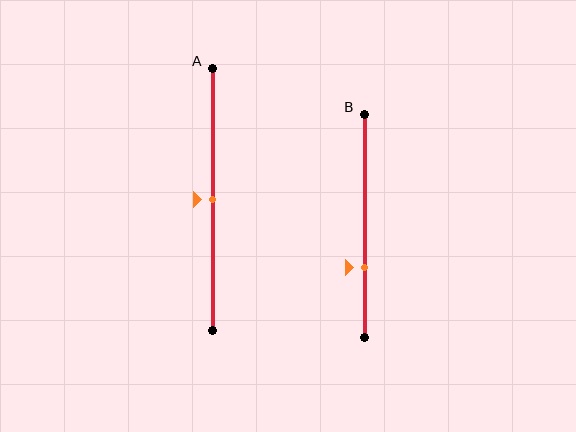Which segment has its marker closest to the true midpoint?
Segment A has its marker closest to the true midpoint.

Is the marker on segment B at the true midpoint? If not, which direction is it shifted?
No, the marker on segment B is shifted downward by about 19% of the segment length.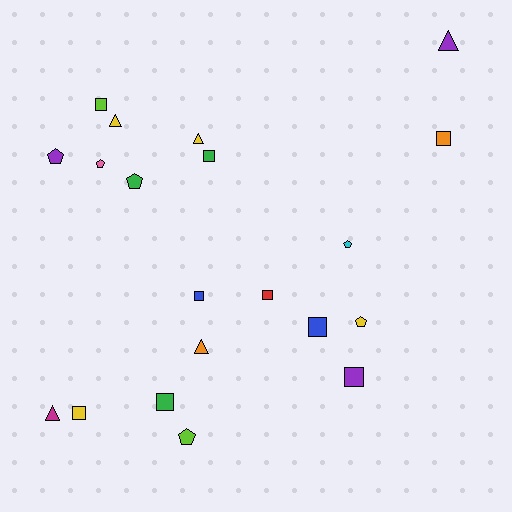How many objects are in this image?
There are 20 objects.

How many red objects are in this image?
There is 1 red object.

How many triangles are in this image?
There are 5 triangles.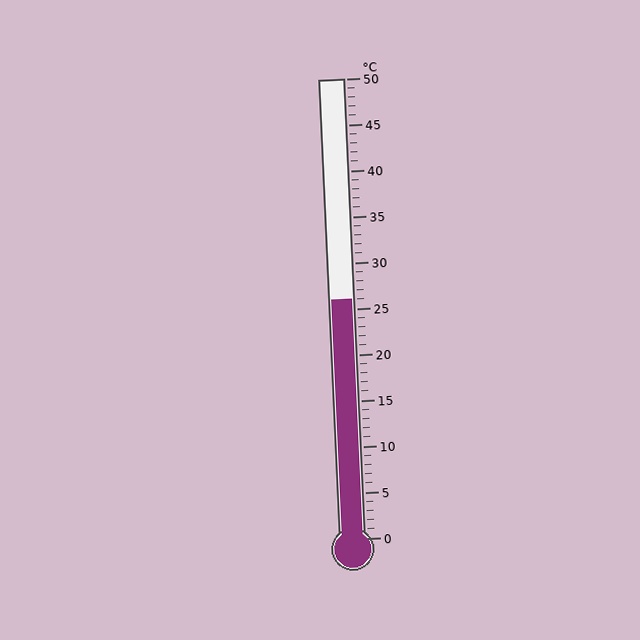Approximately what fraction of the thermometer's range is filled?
The thermometer is filled to approximately 50% of its range.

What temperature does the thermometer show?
The thermometer shows approximately 26°C.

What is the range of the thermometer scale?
The thermometer scale ranges from 0°C to 50°C.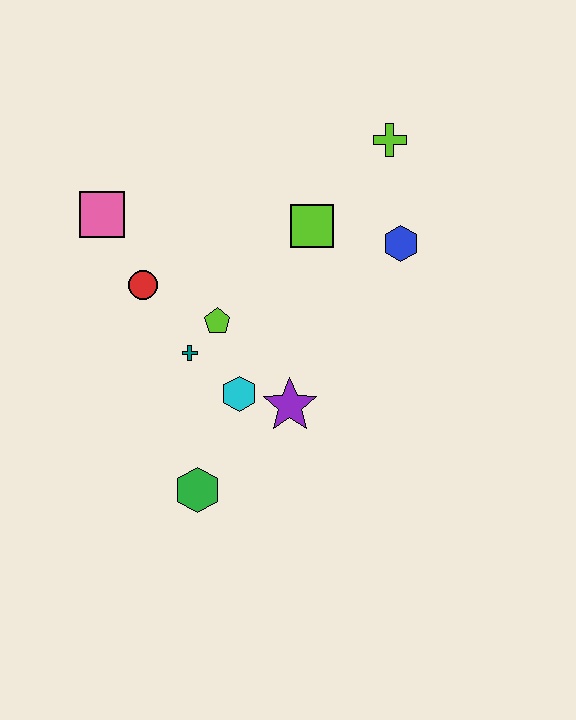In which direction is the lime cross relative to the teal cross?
The lime cross is above the teal cross.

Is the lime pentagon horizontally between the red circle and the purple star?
Yes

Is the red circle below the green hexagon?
No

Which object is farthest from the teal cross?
The lime cross is farthest from the teal cross.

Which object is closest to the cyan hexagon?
The purple star is closest to the cyan hexagon.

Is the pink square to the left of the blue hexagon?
Yes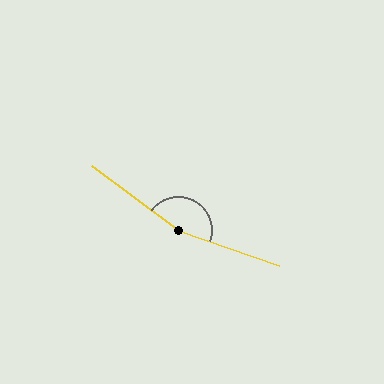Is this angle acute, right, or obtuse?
It is obtuse.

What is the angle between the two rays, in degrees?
Approximately 162 degrees.